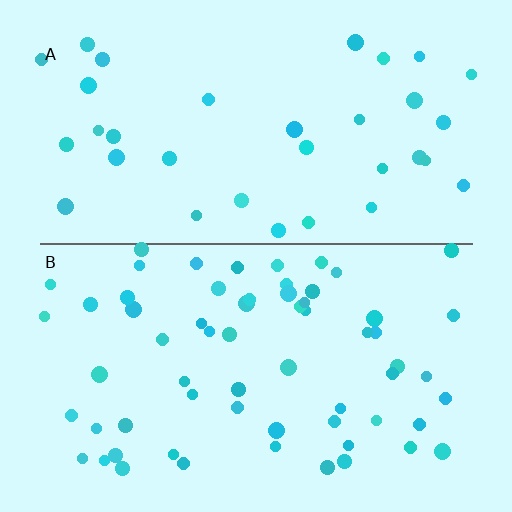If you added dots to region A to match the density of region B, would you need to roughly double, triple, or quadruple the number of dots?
Approximately double.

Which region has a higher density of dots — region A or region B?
B (the bottom).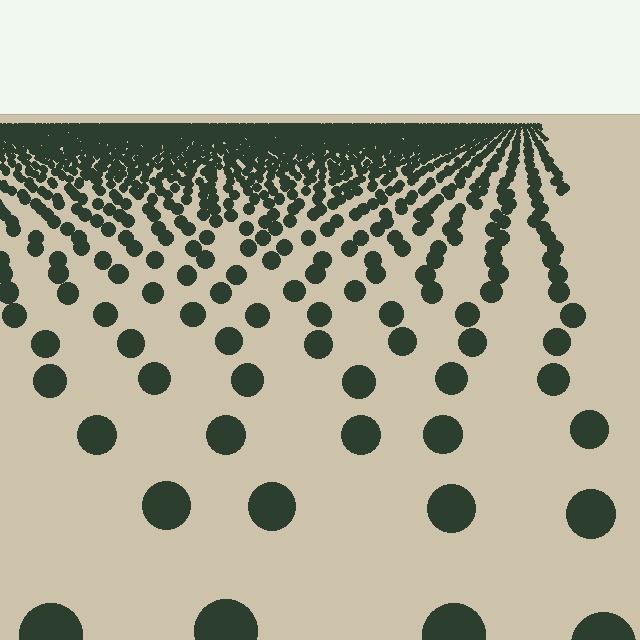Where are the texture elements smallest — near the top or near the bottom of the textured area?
Near the top.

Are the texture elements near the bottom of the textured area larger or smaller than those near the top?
Larger. Near the bottom, elements are closer to the viewer and appear at a bigger on-screen size.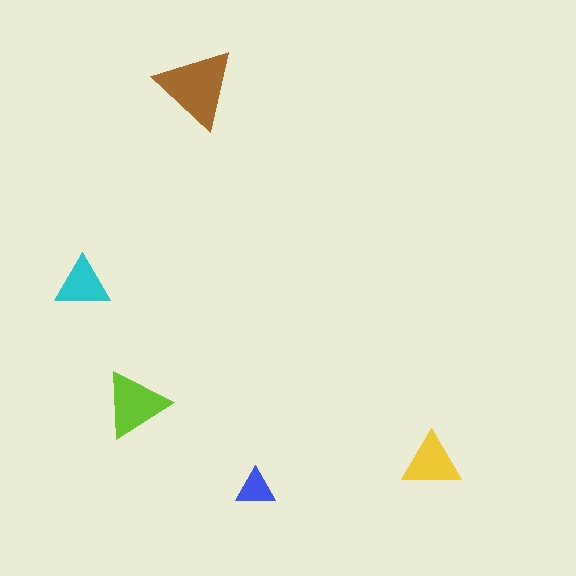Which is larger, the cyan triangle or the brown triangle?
The brown one.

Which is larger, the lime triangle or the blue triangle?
The lime one.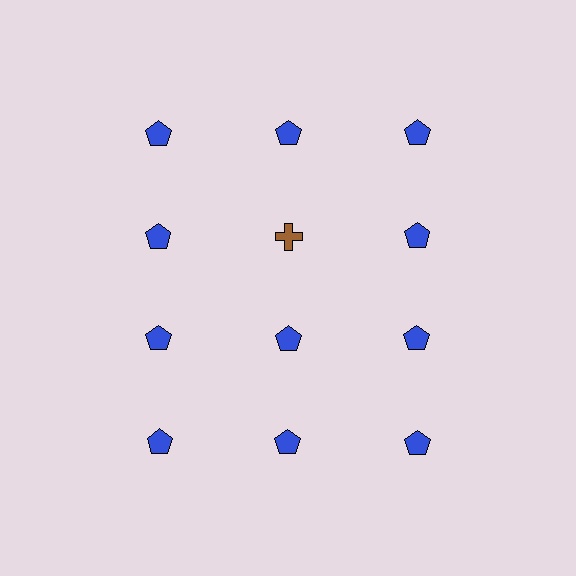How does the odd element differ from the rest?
It differs in both color (brown instead of blue) and shape (cross instead of pentagon).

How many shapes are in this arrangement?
There are 12 shapes arranged in a grid pattern.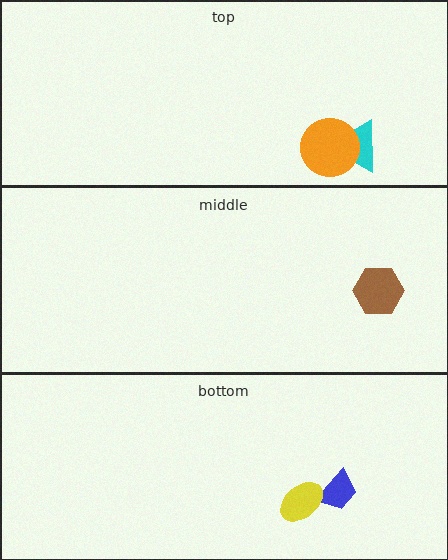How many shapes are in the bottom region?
2.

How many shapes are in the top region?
2.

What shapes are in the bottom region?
The blue trapezoid, the yellow ellipse.